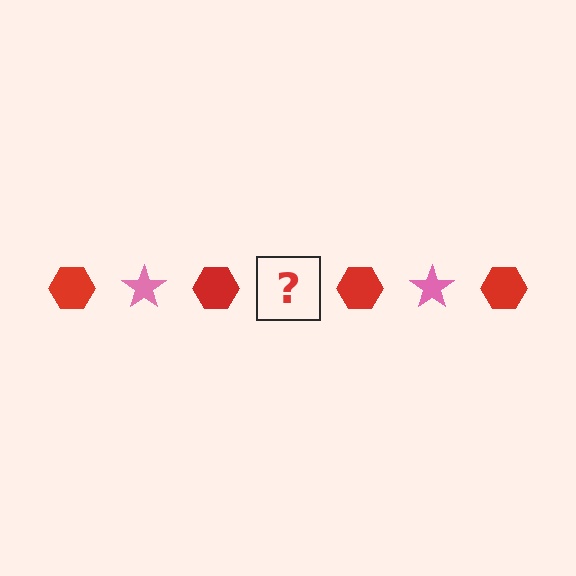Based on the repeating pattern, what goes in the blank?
The blank should be a pink star.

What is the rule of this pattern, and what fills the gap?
The rule is that the pattern alternates between red hexagon and pink star. The gap should be filled with a pink star.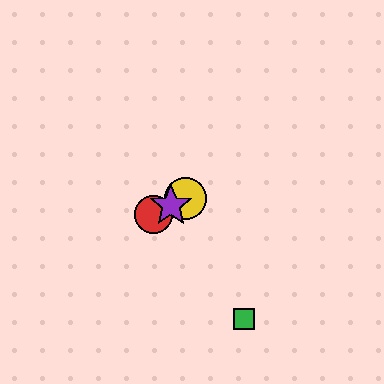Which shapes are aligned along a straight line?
The red circle, the blue star, the yellow circle, the purple star are aligned along a straight line.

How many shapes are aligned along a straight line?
4 shapes (the red circle, the blue star, the yellow circle, the purple star) are aligned along a straight line.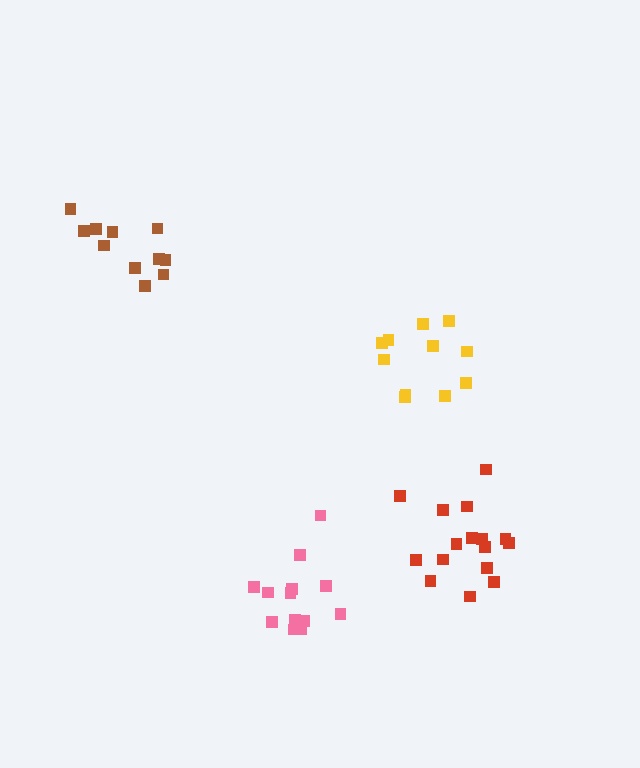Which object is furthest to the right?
The red cluster is rightmost.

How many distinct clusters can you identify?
There are 4 distinct clusters.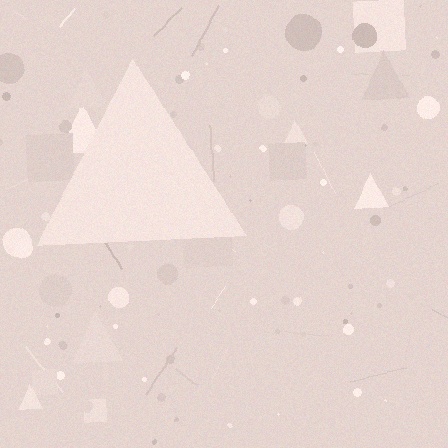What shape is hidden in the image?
A triangle is hidden in the image.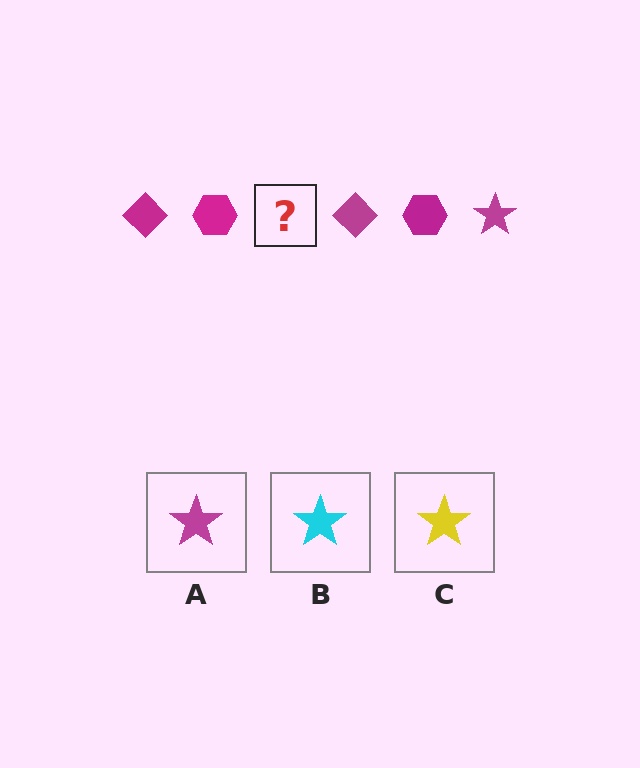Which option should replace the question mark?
Option A.